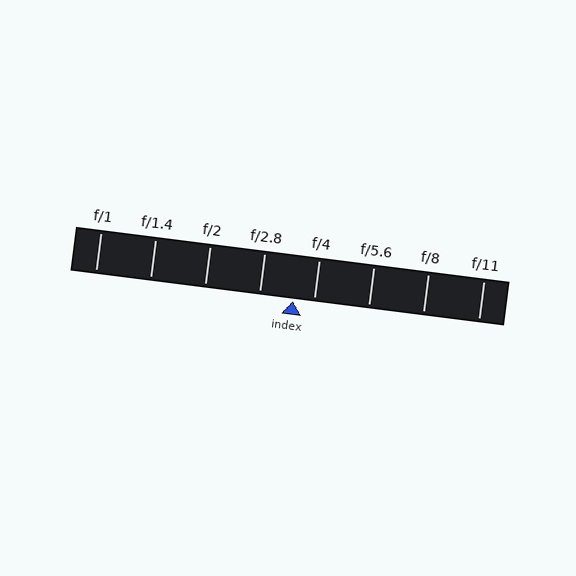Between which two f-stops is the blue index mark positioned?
The index mark is between f/2.8 and f/4.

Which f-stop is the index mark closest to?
The index mark is closest to f/4.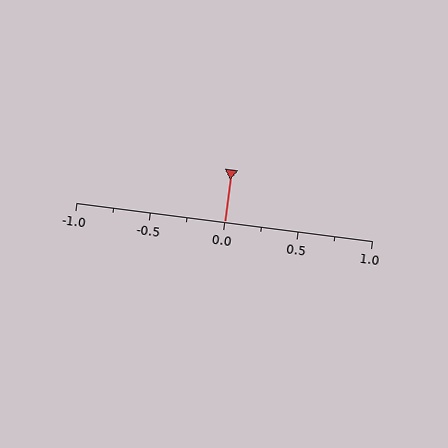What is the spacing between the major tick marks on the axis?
The major ticks are spaced 0.5 apart.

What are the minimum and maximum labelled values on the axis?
The axis runs from -1.0 to 1.0.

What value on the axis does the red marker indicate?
The marker indicates approximately 0.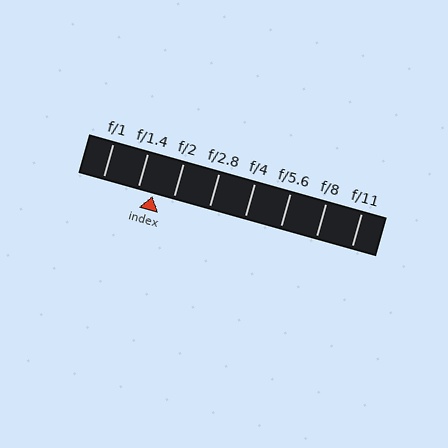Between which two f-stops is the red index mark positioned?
The index mark is between f/1.4 and f/2.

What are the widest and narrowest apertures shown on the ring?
The widest aperture shown is f/1 and the narrowest is f/11.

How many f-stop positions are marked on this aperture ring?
There are 8 f-stop positions marked.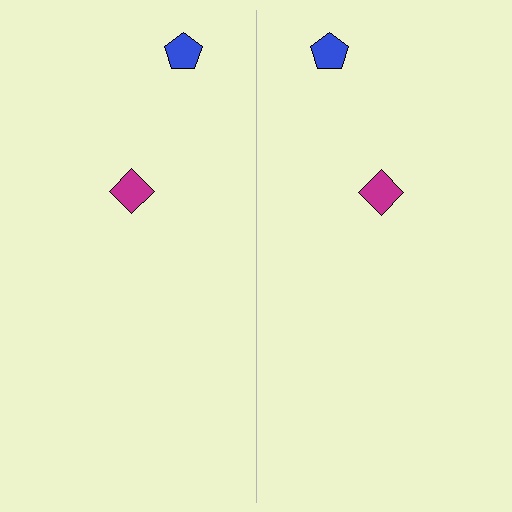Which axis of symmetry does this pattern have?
The pattern has a vertical axis of symmetry running through the center of the image.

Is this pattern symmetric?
Yes, this pattern has bilateral (reflection) symmetry.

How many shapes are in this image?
There are 4 shapes in this image.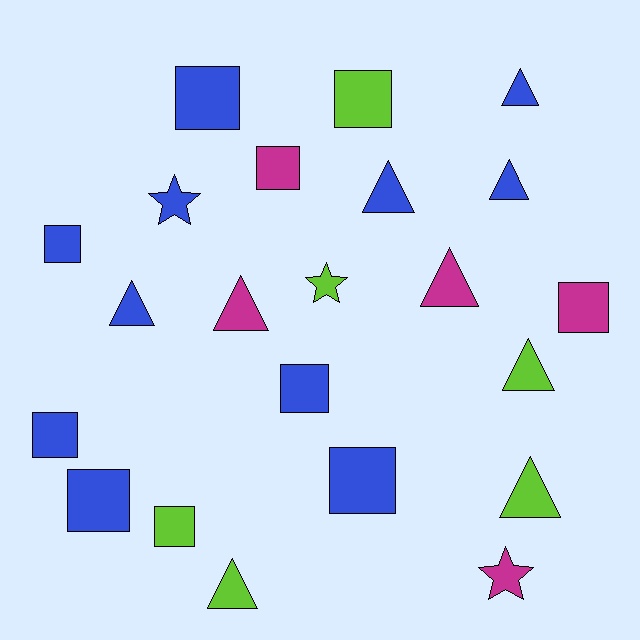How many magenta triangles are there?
There are 2 magenta triangles.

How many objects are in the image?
There are 22 objects.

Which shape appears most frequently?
Square, with 10 objects.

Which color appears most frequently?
Blue, with 11 objects.